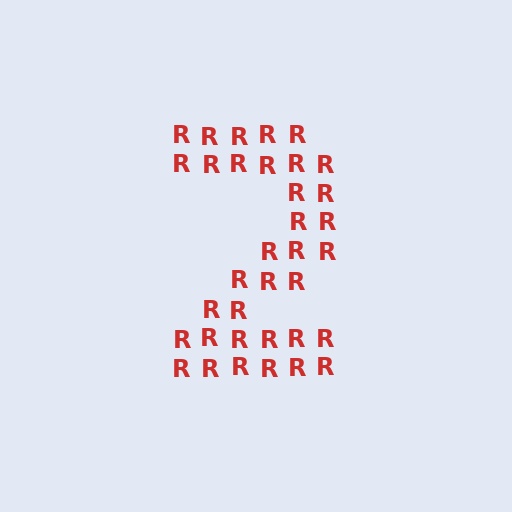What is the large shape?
The large shape is the digit 2.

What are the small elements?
The small elements are letter R's.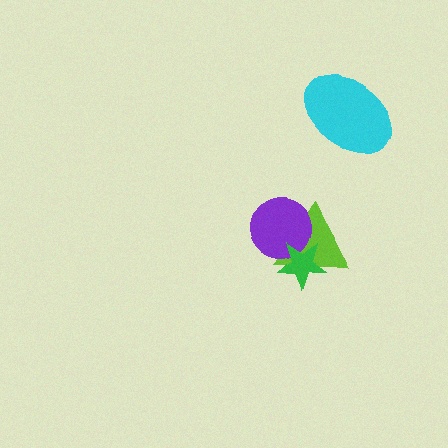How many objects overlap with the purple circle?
2 objects overlap with the purple circle.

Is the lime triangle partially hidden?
Yes, it is partially covered by another shape.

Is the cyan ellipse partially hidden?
No, no other shape covers it.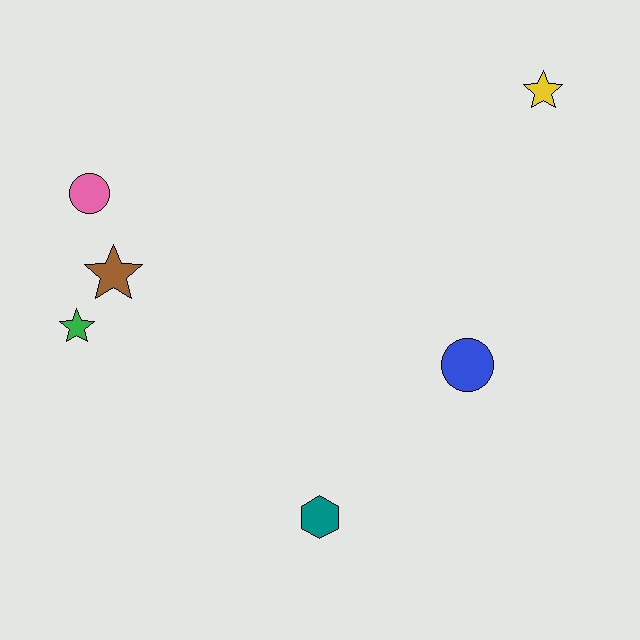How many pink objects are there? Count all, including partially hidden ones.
There is 1 pink object.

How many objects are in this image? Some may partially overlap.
There are 6 objects.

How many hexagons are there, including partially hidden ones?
There is 1 hexagon.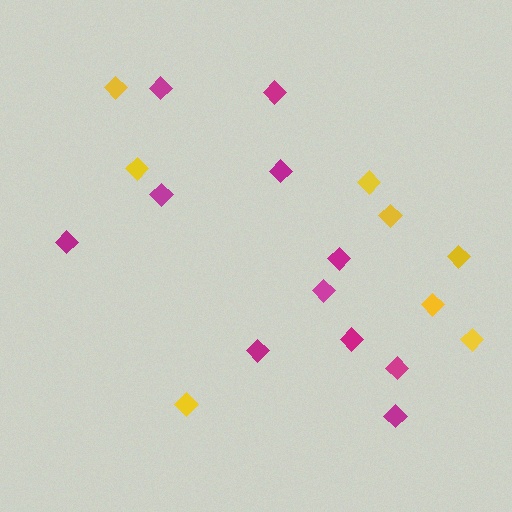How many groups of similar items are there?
There are 2 groups: one group of magenta diamonds (11) and one group of yellow diamonds (8).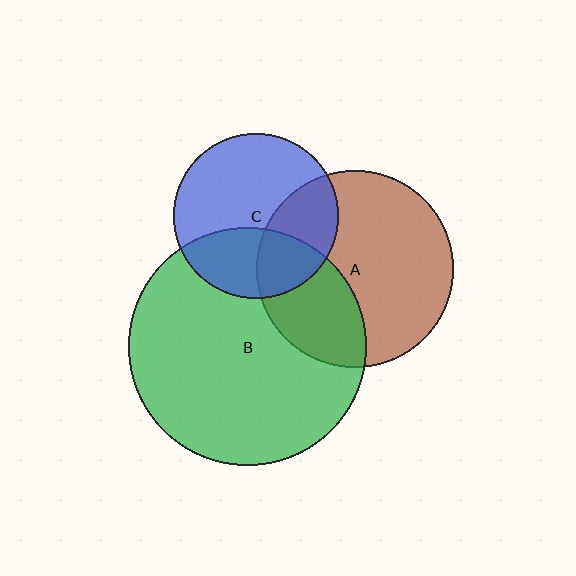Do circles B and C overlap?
Yes.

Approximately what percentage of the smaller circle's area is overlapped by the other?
Approximately 35%.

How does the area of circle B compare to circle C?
Approximately 2.1 times.